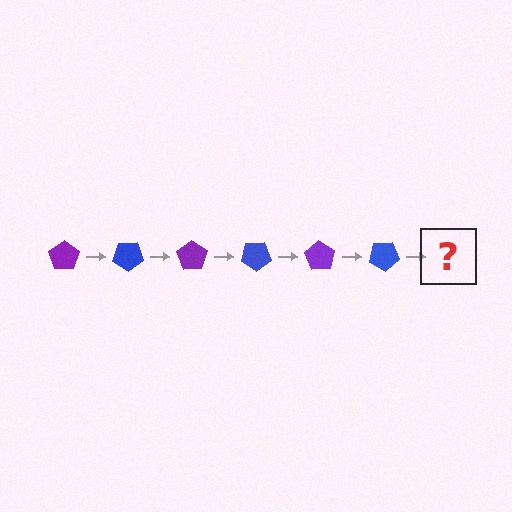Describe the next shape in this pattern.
It should be a purple pentagon, rotated 210 degrees from the start.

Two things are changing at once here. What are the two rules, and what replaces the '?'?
The two rules are that it rotates 35 degrees each step and the color cycles through purple and blue. The '?' should be a purple pentagon, rotated 210 degrees from the start.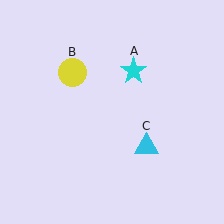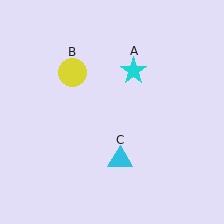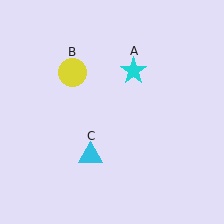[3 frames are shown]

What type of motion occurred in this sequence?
The cyan triangle (object C) rotated clockwise around the center of the scene.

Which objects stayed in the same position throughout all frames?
Cyan star (object A) and yellow circle (object B) remained stationary.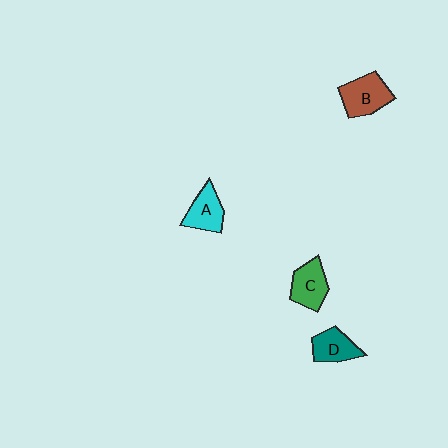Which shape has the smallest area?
Shape D (teal).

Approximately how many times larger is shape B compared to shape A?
Approximately 1.2 times.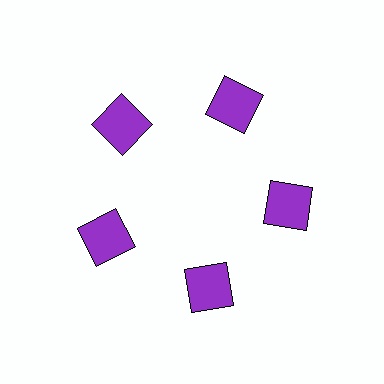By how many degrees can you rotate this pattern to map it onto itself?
The pattern maps onto itself every 72 degrees of rotation.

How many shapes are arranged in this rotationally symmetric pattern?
There are 5 shapes, arranged in 5 groups of 1.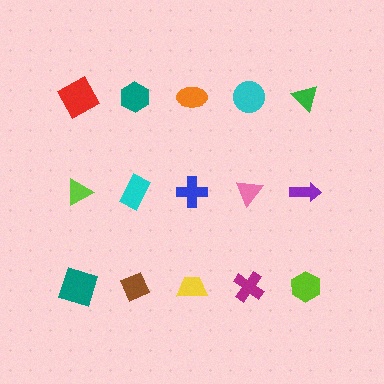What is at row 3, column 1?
A teal square.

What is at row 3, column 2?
A brown diamond.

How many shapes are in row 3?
5 shapes.